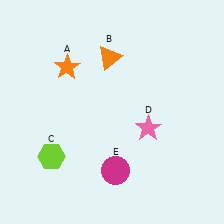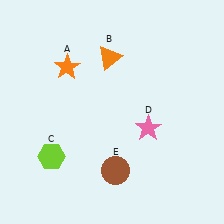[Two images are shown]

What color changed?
The circle (E) changed from magenta in Image 1 to brown in Image 2.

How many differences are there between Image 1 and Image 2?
There is 1 difference between the two images.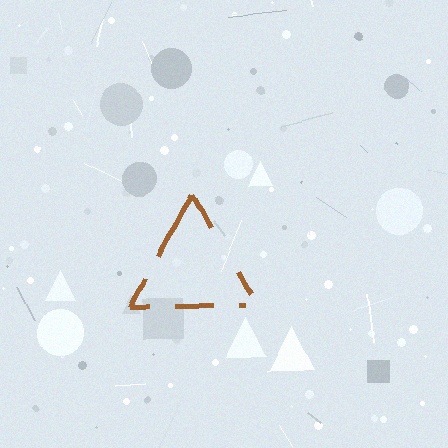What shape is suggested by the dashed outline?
The dashed outline suggests a triangle.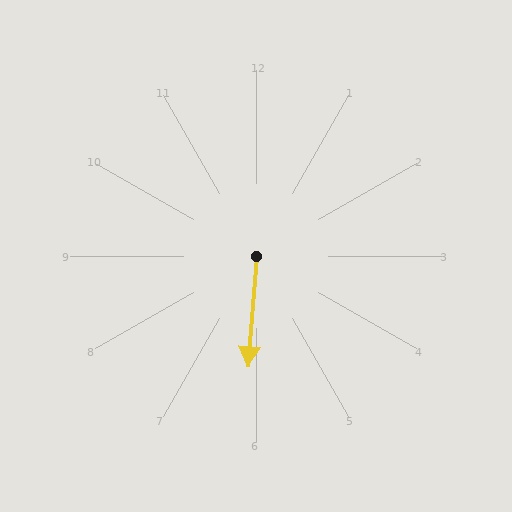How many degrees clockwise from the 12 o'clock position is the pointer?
Approximately 184 degrees.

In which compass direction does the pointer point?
South.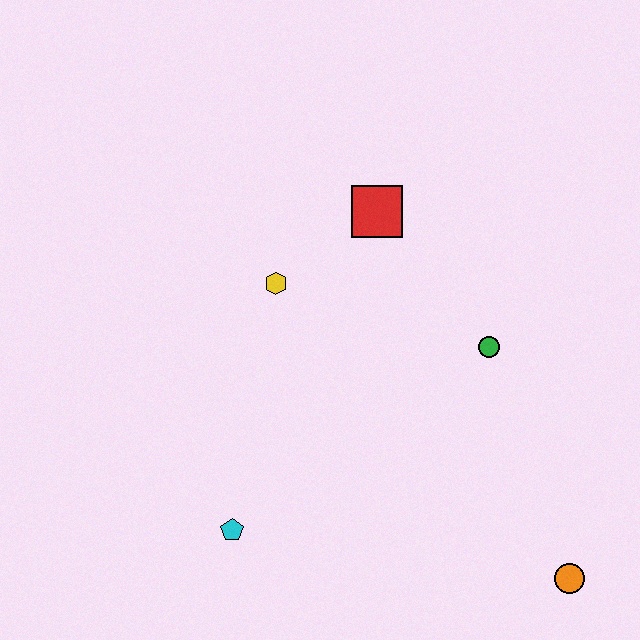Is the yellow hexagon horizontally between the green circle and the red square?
No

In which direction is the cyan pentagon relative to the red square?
The cyan pentagon is below the red square.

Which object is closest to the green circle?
The red square is closest to the green circle.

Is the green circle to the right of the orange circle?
No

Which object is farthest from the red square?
The orange circle is farthest from the red square.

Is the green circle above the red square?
No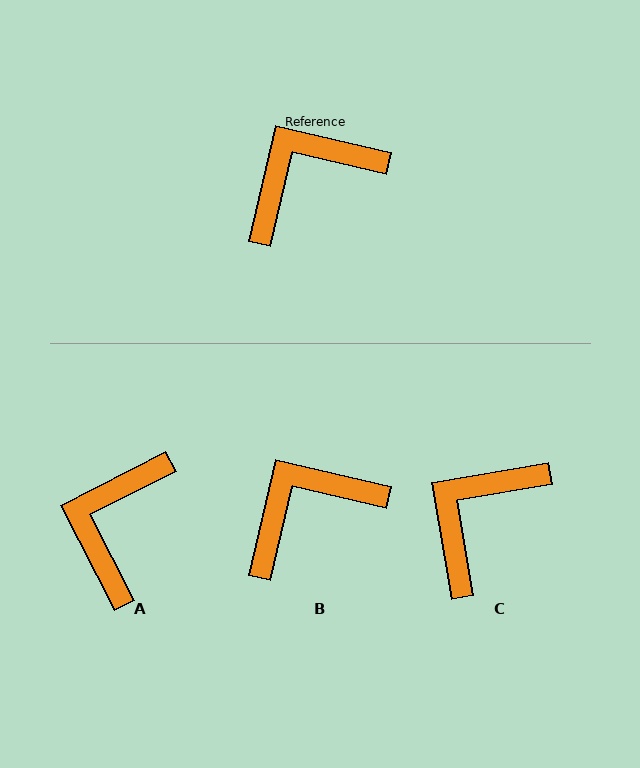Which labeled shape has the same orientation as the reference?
B.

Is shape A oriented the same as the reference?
No, it is off by about 40 degrees.